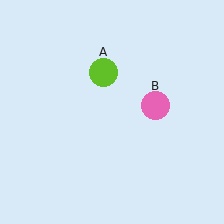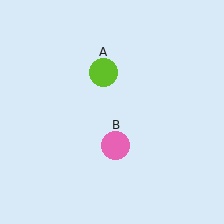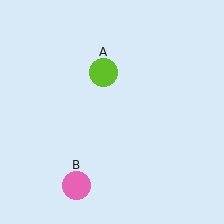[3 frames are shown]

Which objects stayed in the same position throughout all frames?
Lime circle (object A) remained stationary.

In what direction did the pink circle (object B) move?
The pink circle (object B) moved down and to the left.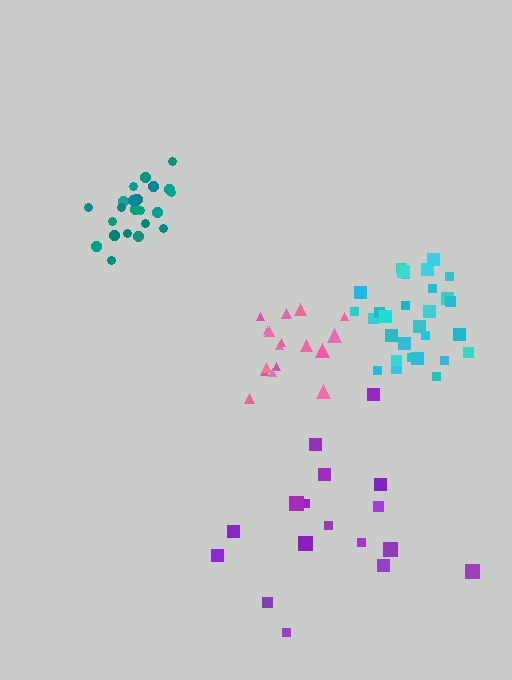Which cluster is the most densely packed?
Teal.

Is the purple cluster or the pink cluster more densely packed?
Pink.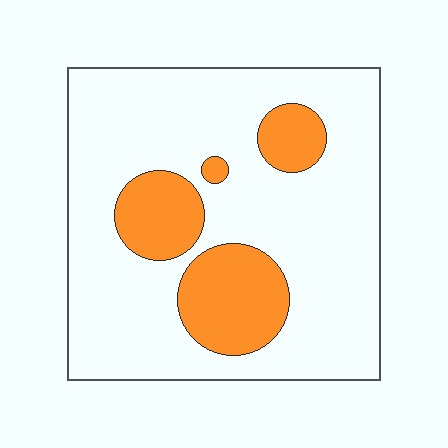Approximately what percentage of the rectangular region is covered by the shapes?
Approximately 20%.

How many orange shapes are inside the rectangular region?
4.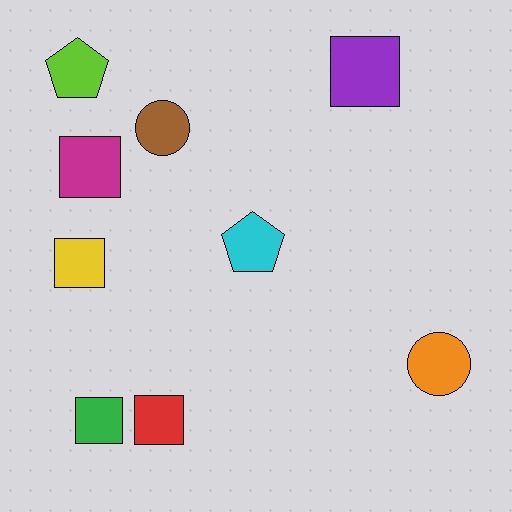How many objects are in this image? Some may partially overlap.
There are 9 objects.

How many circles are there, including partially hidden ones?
There are 2 circles.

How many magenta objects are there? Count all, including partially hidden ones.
There is 1 magenta object.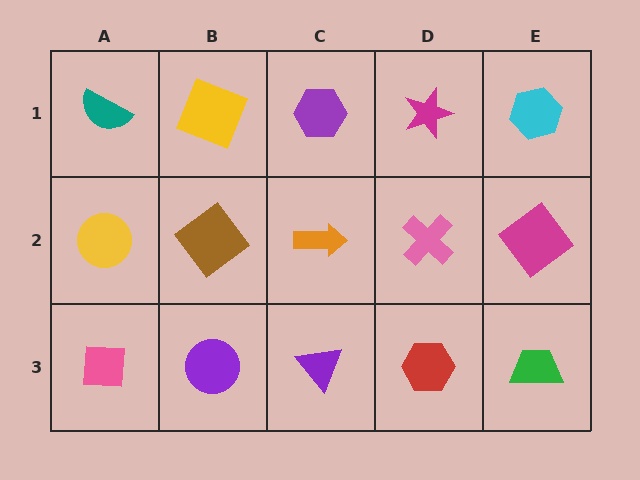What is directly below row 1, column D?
A pink cross.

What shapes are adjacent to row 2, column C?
A purple hexagon (row 1, column C), a purple triangle (row 3, column C), a brown diamond (row 2, column B), a pink cross (row 2, column D).